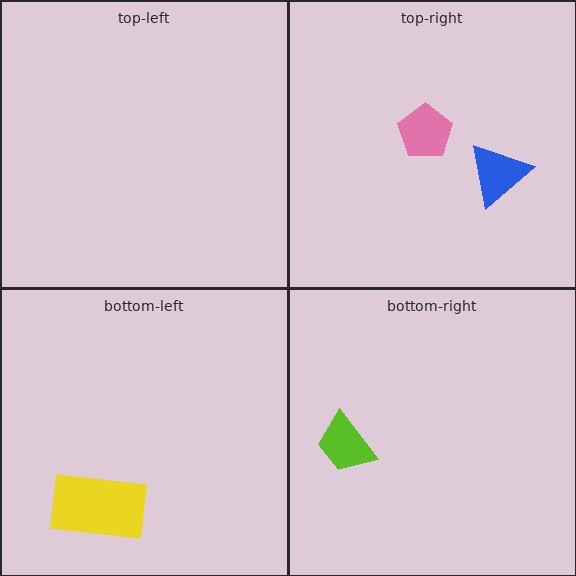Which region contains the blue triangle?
The top-right region.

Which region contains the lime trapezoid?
The bottom-right region.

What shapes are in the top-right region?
The blue triangle, the pink pentagon.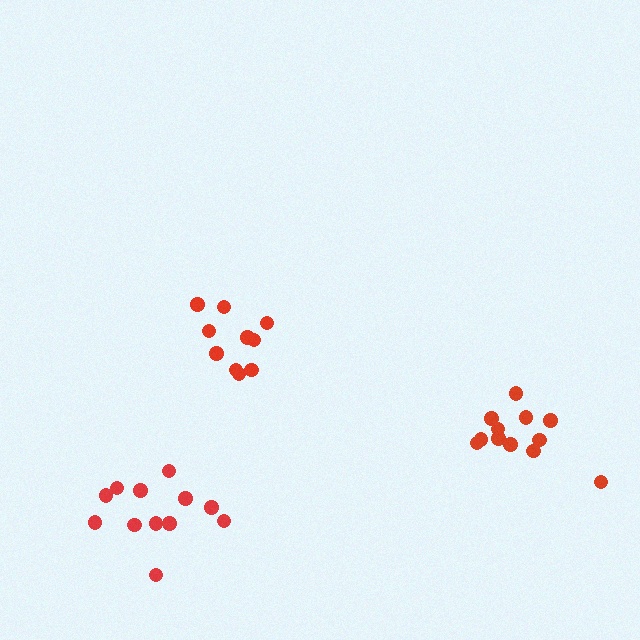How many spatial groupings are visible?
There are 3 spatial groupings.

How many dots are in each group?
Group 1: 10 dots, Group 2: 12 dots, Group 3: 12 dots (34 total).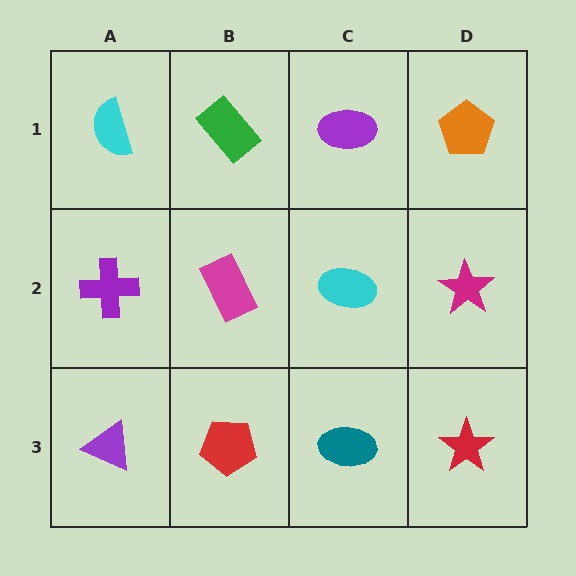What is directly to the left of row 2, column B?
A purple cross.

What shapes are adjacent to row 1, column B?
A magenta rectangle (row 2, column B), a cyan semicircle (row 1, column A), a purple ellipse (row 1, column C).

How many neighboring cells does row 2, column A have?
3.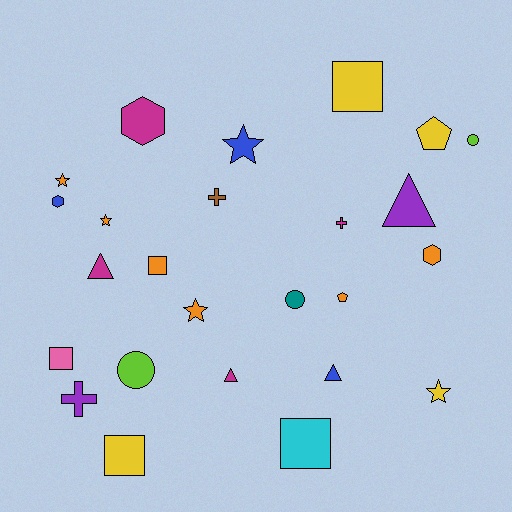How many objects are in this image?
There are 25 objects.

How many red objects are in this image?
There are no red objects.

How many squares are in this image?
There are 5 squares.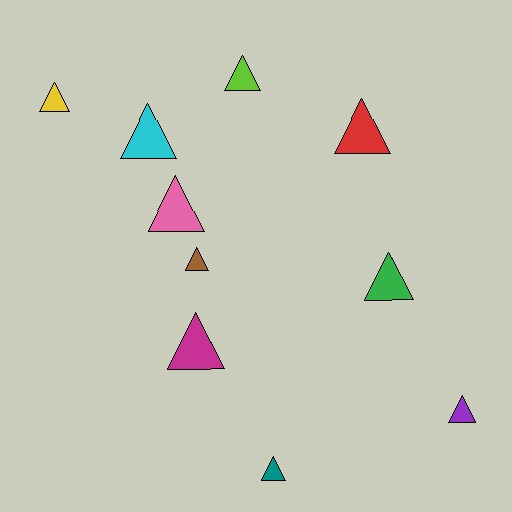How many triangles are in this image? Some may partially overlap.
There are 10 triangles.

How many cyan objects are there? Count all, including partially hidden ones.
There is 1 cyan object.